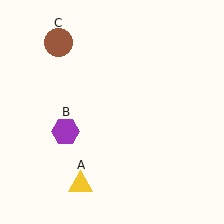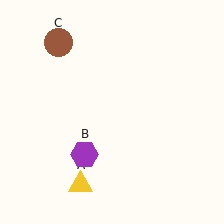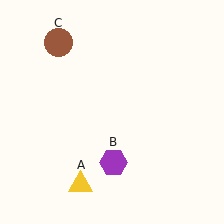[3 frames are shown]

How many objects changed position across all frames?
1 object changed position: purple hexagon (object B).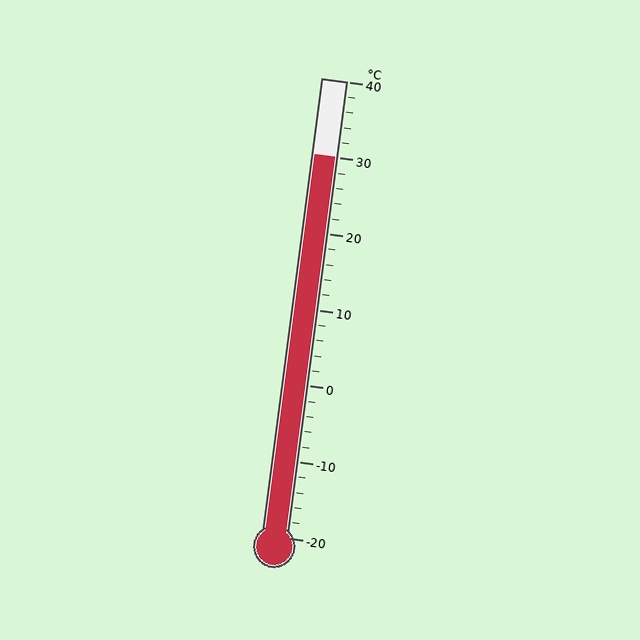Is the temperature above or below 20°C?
The temperature is above 20°C.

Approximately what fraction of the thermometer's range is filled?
The thermometer is filled to approximately 85% of its range.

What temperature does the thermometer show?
The thermometer shows approximately 30°C.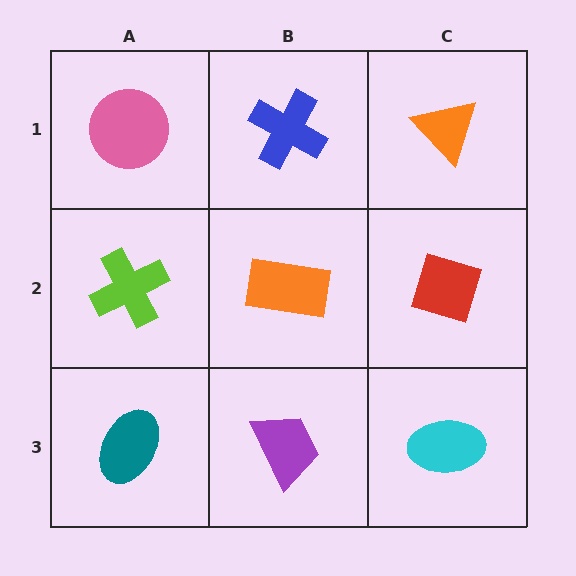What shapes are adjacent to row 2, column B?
A blue cross (row 1, column B), a purple trapezoid (row 3, column B), a lime cross (row 2, column A), a red diamond (row 2, column C).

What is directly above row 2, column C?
An orange triangle.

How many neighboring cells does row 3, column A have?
2.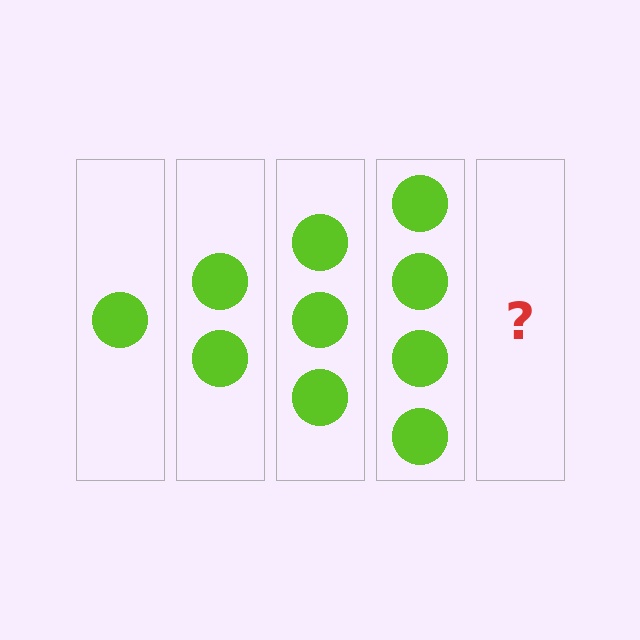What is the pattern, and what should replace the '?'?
The pattern is that each step adds one more circle. The '?' should be 5 circles.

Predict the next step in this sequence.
The next step is 5 circles.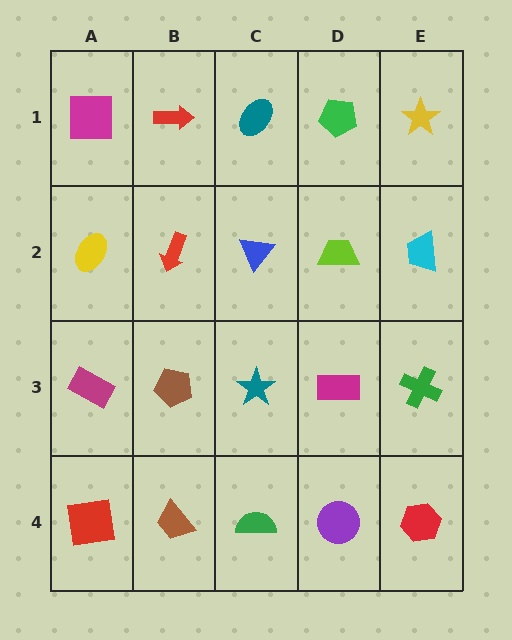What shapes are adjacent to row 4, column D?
A magenta rectangle (row 3, column D), a green semicircle (row 4, column C), a red hexagon (row 4, column E).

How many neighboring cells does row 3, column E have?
3.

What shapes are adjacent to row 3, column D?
A lime trapezoid (row 2, column D), a purple circle (row 4, column D), a teal star (row 3, column C), a green cross (row 3, column E).